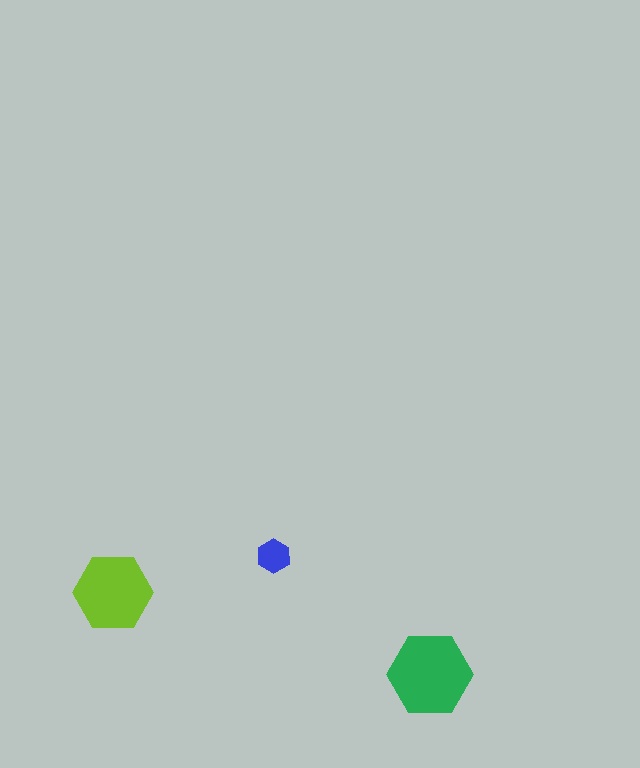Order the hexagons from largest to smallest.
the green one, the lime one, the blue one.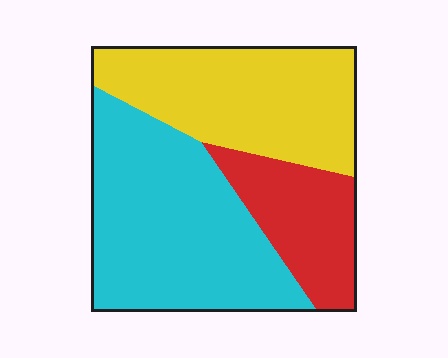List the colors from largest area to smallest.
From largest to smallest: cyan, yellow, red.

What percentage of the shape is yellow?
Yellow takes up about three eighths (3/8) of the shape.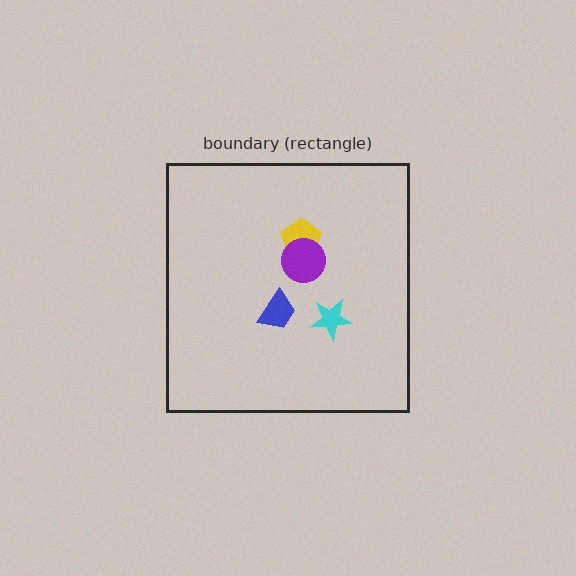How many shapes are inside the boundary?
4 inside, 0 outside.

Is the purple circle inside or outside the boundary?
Inside.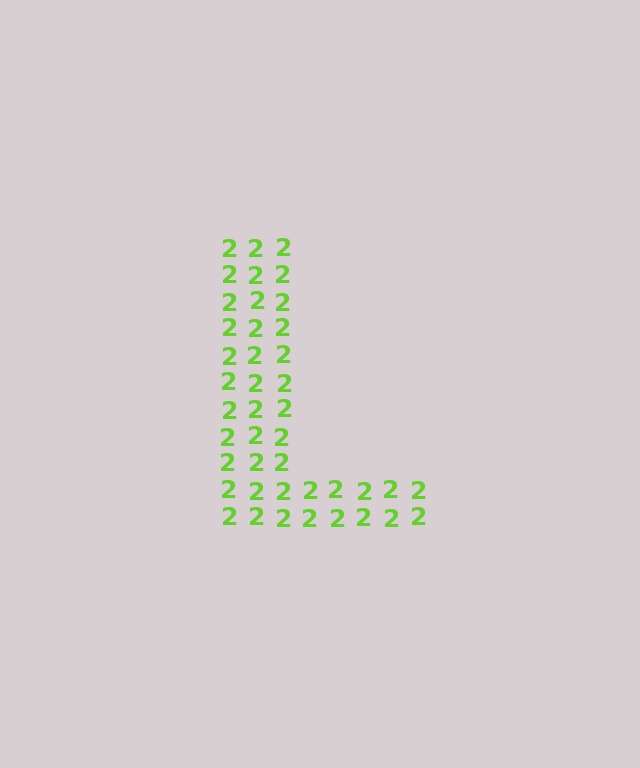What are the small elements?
The small elements are digit 2's.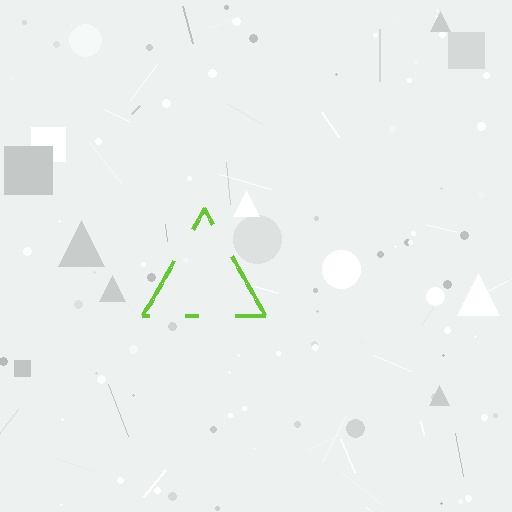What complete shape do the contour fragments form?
The contour fragments form a triangle.